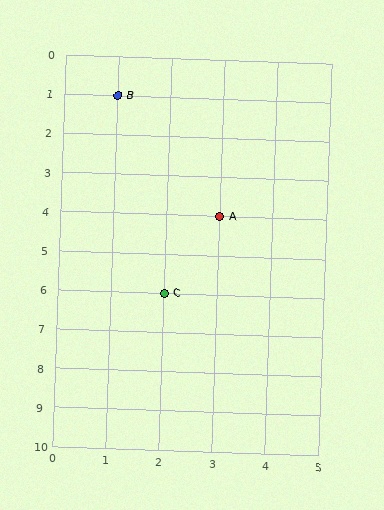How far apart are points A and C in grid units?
Points A and C are 1 column and 2 rows apart (about 2.2 grid units diagonally).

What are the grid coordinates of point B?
Point B is at grid coordinates (1, 1).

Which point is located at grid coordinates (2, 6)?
Point C is at (2, 6).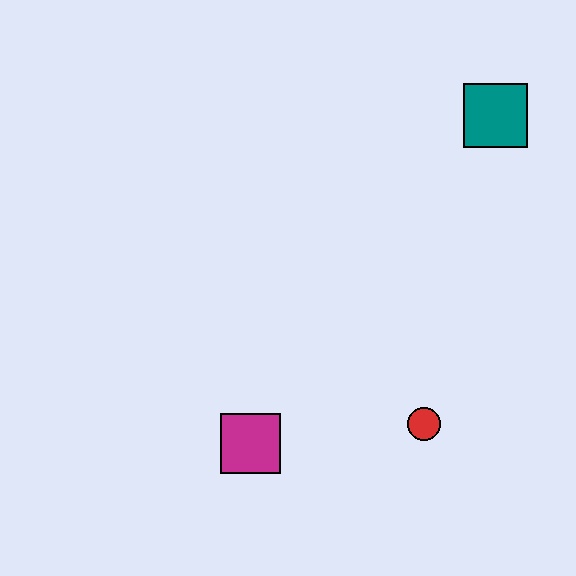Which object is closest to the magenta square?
The red circle is closest to the magenta square.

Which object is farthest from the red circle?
The teal square is farthest from the red circle.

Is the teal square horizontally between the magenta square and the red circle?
No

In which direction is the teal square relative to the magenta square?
The teal square is above the magenta square.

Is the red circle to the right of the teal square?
No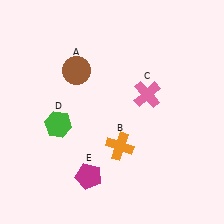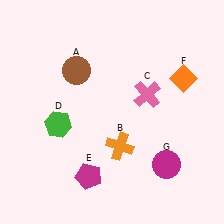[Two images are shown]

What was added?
An orange diamond (F), a magenta circle (G) were added in Image 2.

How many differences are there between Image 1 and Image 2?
There are 2 differences between the two images.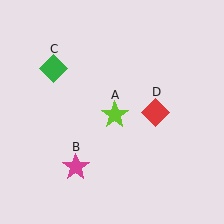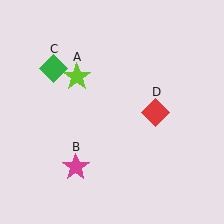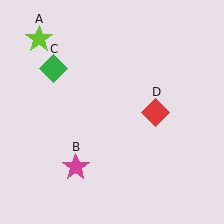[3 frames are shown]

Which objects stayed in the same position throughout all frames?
Magenta star (object B) and green diamond (object C) and red diamond (object D) remained stationary.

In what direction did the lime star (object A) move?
The lime star (object A) moved up and to the left.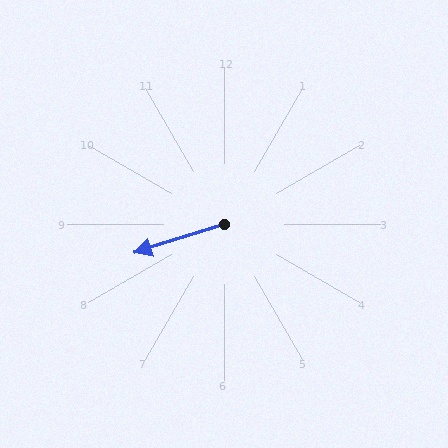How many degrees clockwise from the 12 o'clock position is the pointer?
Approximately 252 degrees.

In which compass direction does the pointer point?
West.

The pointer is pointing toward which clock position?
Roughly 8 o'clock.